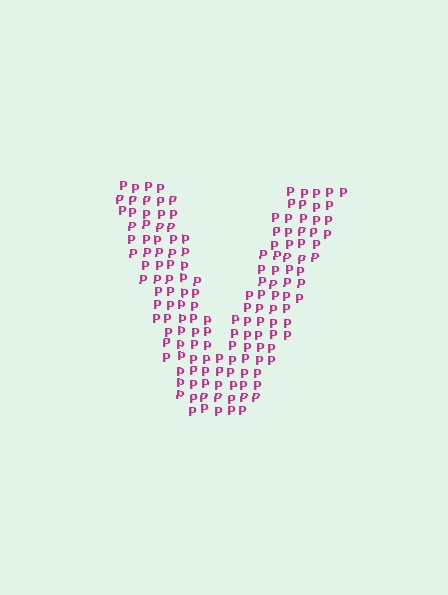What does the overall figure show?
The overall figure shows the letter V.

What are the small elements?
The small elements are letter P's.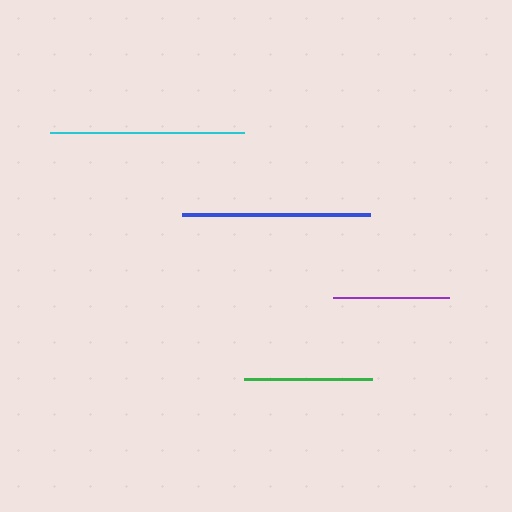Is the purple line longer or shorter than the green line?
The green line is longer than the purple line.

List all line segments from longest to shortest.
From longest to shortest: cyan, blue, green, purple.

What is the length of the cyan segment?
The cyan segment is approximately 194 pixels long.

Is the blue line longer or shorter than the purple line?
The blue line is longer than the purple line.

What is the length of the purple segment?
The purple segment is approximately 116 pixels long.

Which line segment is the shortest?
The purple line is the shortest at approximately 116 pixels.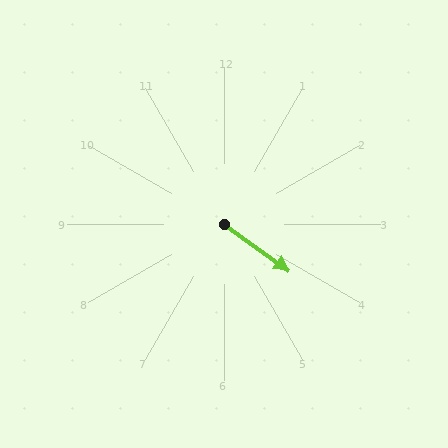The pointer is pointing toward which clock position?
Roughly 4 o'clock.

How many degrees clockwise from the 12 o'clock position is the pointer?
Approximately 126 degrees.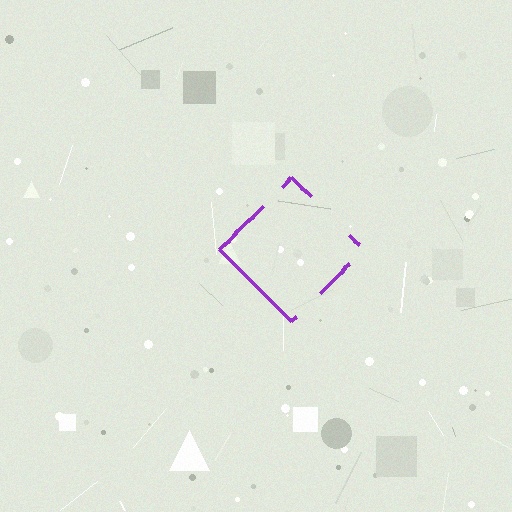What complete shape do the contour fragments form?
The contour fragments form a diamond.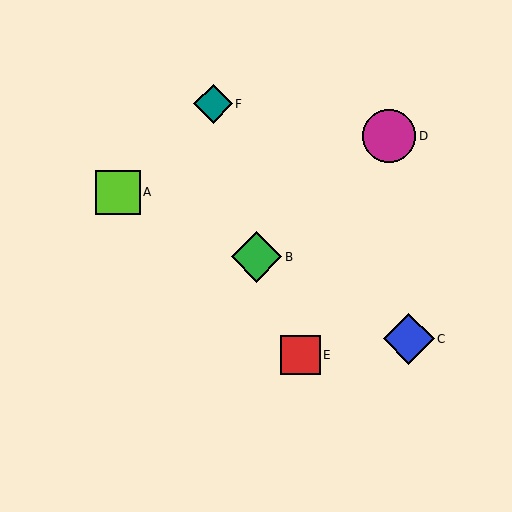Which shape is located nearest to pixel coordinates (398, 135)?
The magenta circle (labeled D) at (389, 136) is nearest to that location.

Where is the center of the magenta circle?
The center of the magenta circle is at (389, 136).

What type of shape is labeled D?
Shape D is a magenta circle.